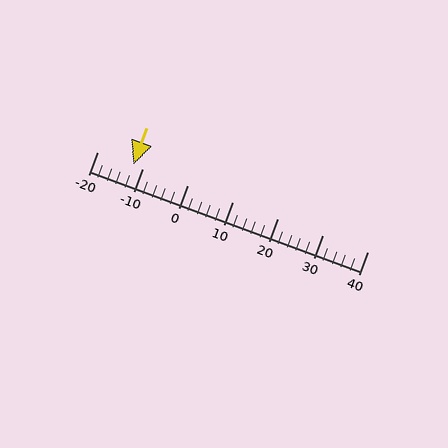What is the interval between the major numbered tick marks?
The major tick marks are spaced 10 units apart.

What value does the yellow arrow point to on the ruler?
The yellow arrow points to approximately -12.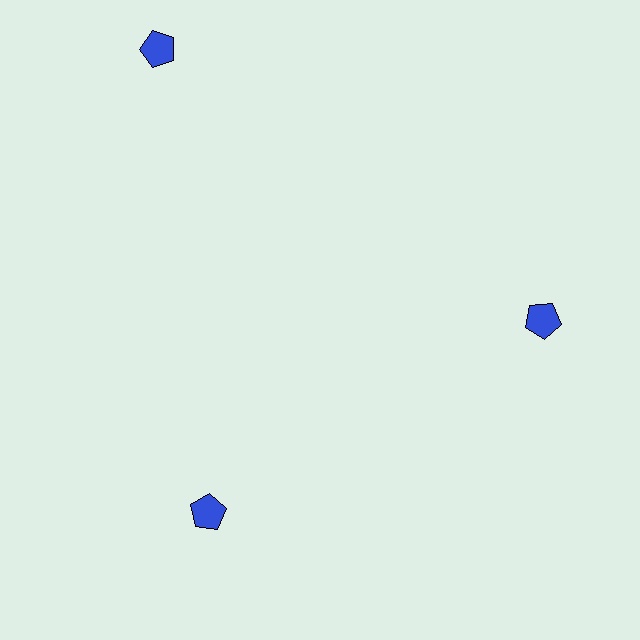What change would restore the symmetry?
The symmetry would be restored by moving it inward, back onto the ring so that all 3 pentagons sit at equal angles and equal distance from the center.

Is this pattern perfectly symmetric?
No. The 3 blue pentagons are arranged in a ring, but one element near the 11 o'clock position is pushed outward from the center, breaking the 3-fold rotational symmetry.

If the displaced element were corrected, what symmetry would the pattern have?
It would have 3-fold rotational symmetry — the pattern would map onto itself every 120 degrees.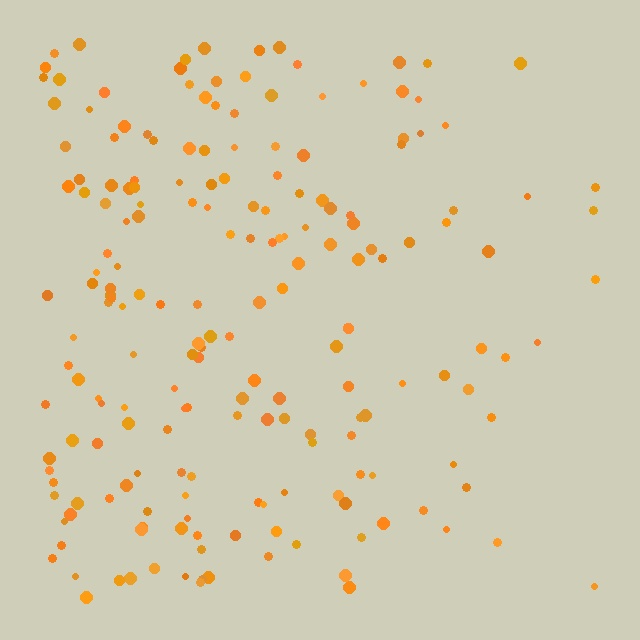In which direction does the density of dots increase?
From right to left, with the left side densest.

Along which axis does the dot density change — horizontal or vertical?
Horizontal.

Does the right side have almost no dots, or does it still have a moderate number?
Still a moderate number, just noticeably fewer than the left.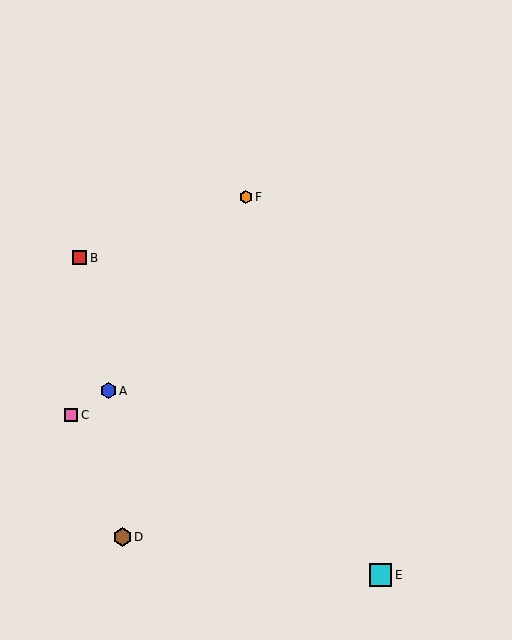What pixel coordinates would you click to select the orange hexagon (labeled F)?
Click at (246, 197) to select the orange hexagon F.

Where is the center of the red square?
The center of the red square is at (80, 258).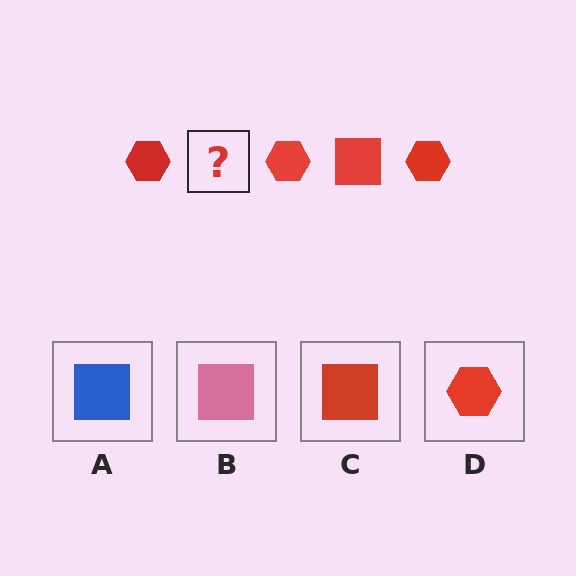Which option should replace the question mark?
Option C.